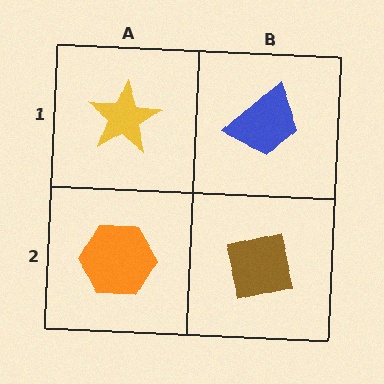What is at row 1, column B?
A blue trapezoid.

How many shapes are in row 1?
2 shapes.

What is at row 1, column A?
A yellow star.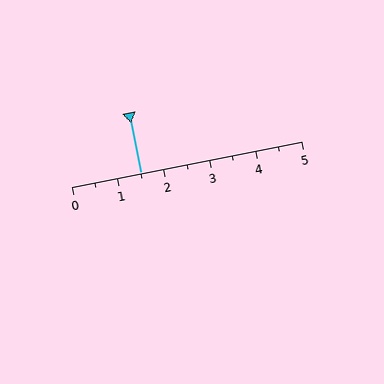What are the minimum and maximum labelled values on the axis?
The axis runs from 0 to 5.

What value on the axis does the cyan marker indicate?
The marker indicates approximately 1.5.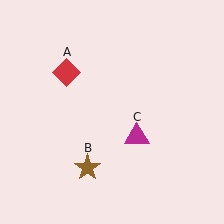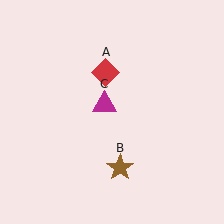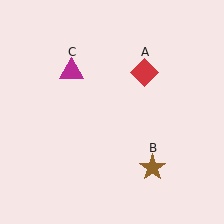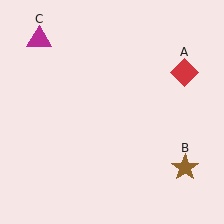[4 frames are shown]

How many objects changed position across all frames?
3 objects changed position: red diamond (object A), brown star (object B), magenta triangle (object C).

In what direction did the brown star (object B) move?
The brown star (object B) moved right.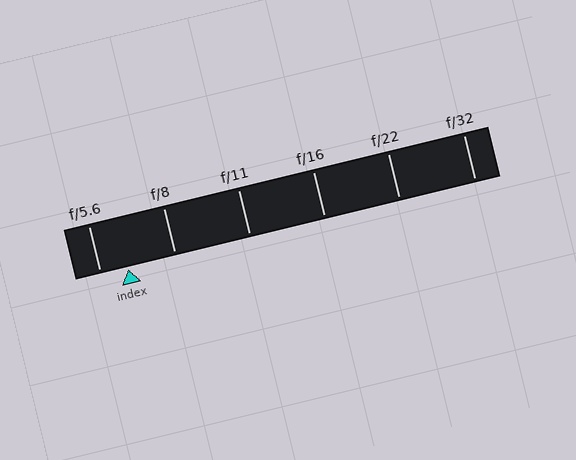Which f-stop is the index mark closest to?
The index mark is closest to f/5.6.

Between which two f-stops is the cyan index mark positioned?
The index mark is between f/5.6 and f/8.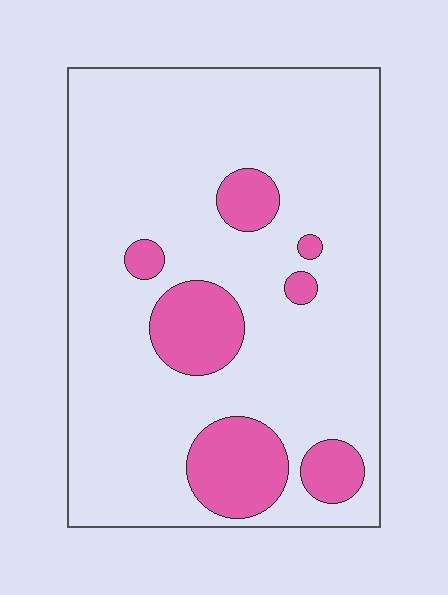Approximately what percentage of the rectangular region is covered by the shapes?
Approximately 15%.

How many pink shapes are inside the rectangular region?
7.